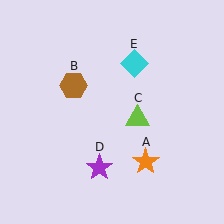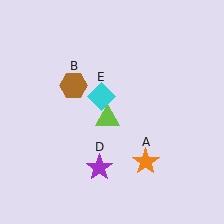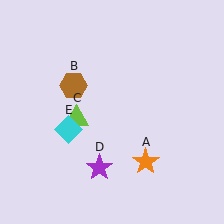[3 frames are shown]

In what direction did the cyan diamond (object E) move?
The cyan diamond (object E) moved down and to the left.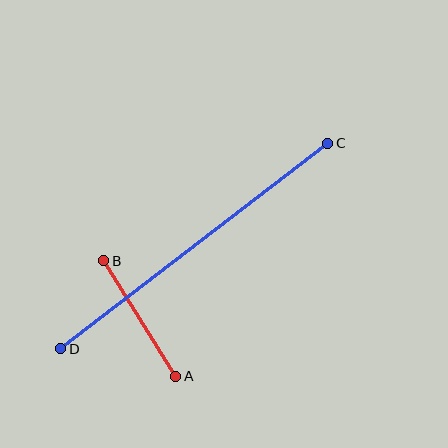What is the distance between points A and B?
The distance is approximately 136 pixels.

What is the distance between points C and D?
The distance is approximately 337 pixels.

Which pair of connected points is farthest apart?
Points C and D are farthest apart.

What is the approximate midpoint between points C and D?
The midpoint is at approximately (194, 246) pixels.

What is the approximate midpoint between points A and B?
The midpoint is at approximately (140, 318) pixels.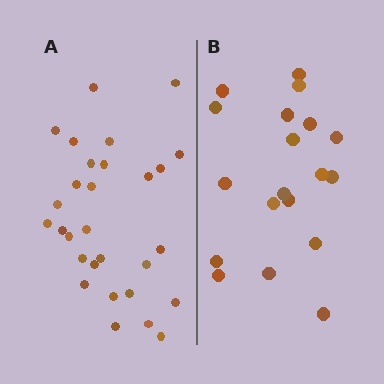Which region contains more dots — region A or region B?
Region A (the left region) has more dots.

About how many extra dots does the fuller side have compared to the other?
Region A has roughly 10 or so more dots than region B.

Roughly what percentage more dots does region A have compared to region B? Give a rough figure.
About 55% more.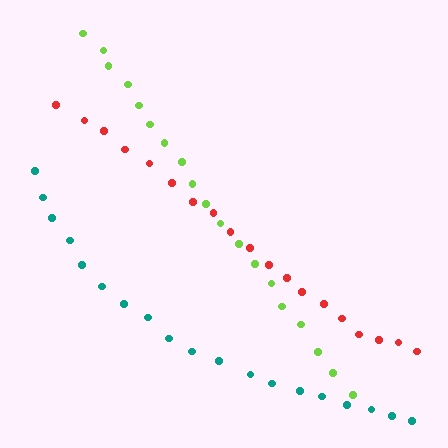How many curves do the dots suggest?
There are 3 distinct paths.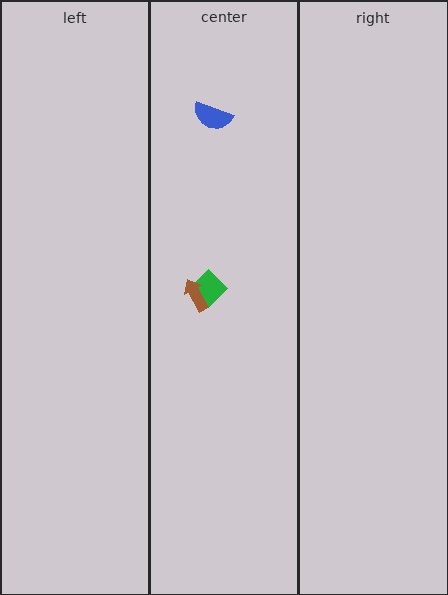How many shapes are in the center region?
3.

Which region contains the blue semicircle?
The center region.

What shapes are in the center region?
The blue semicircle, the green diamond, the brown arrow.